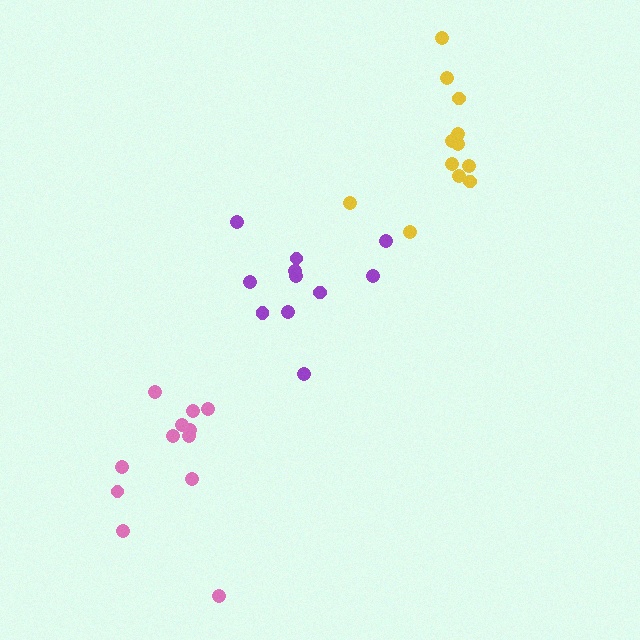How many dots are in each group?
Group 1: 11 dots, Group 2: 12 dots, Group 3: 12 dots (35 total).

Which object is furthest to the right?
The yellow cluster is rightmost.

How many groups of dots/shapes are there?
There are 3 groups.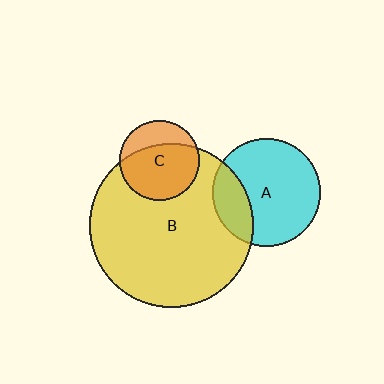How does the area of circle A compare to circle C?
Approximately 1.8 times.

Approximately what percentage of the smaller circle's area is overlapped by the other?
Approximately 70%.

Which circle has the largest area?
Circle B (yellow).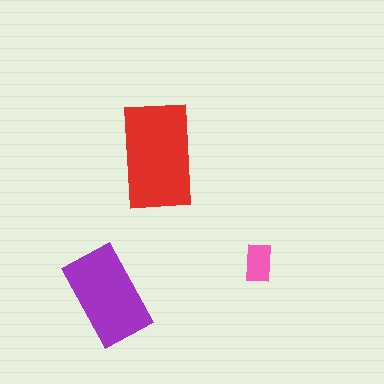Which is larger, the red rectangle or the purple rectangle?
The red one.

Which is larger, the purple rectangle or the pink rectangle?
The purple one.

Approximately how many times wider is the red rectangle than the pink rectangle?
About 3 times wider.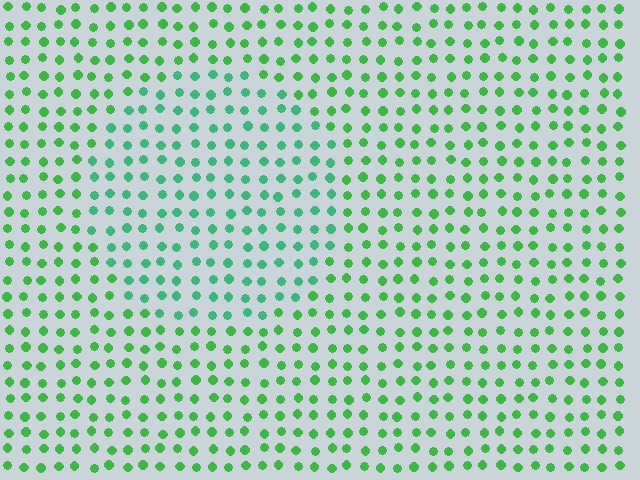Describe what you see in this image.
The image is filled with small green elements in a uniform arrangement. A circle-shaped region is visible where the elements are tinted to a slightly different hue, forming a subtle color boundary.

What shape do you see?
I see a circle.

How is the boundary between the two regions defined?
The boundary is defined purely by a slight shift in hue (about 27 degrees). Spacing, size, and orientation are identical on both sides.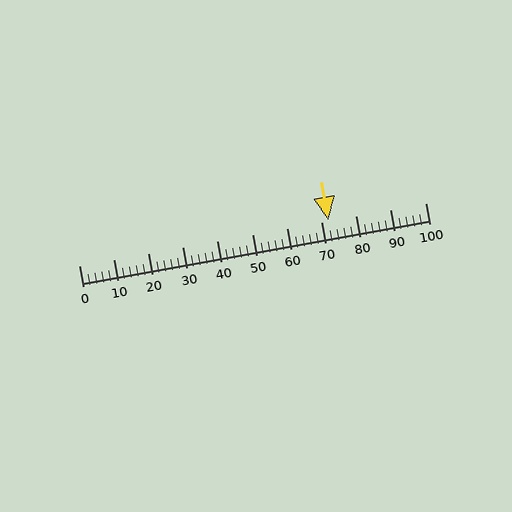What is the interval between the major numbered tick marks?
The major tick marks are spaced 10 units apart.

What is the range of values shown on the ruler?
The ruler shows values from 0 to 100.